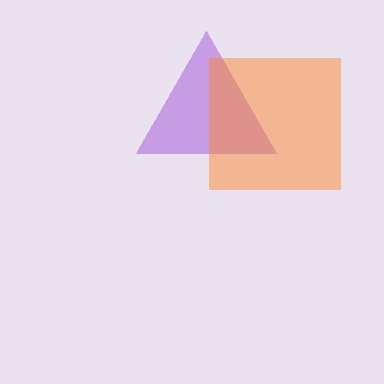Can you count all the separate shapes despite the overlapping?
Yes, there are 2 separate shapes.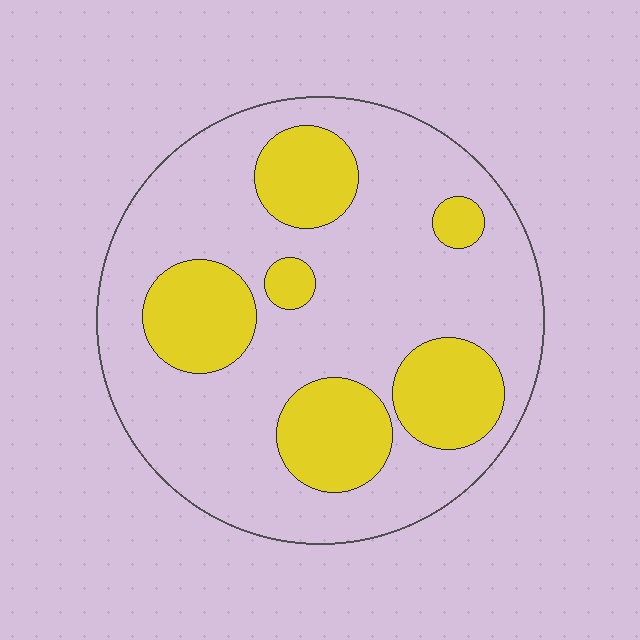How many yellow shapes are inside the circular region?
6.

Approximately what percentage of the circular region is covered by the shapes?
Approximately 30%.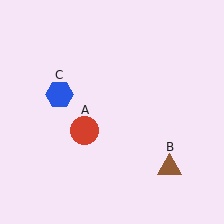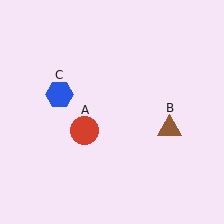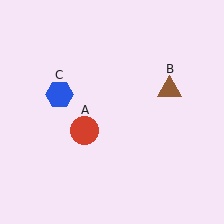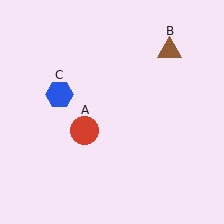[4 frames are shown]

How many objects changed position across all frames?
1 object changed position: brown triangle (object B).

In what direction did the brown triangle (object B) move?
The brown triangle (object B) moved up.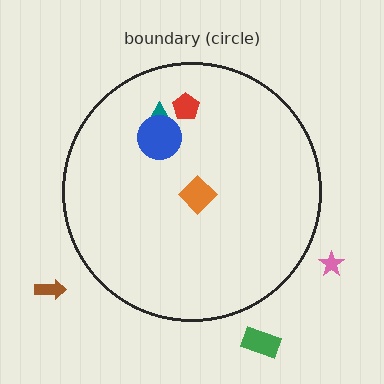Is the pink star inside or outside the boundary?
Outside.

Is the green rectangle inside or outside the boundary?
Outside.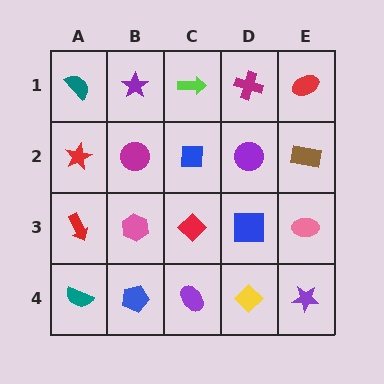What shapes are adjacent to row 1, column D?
A purple circle (row 2, column D), a lime arrow (row 1, column C), a red ellipse (row 1, column E).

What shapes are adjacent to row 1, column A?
A red star (row 2, column A), a purple star (row 1, column B).